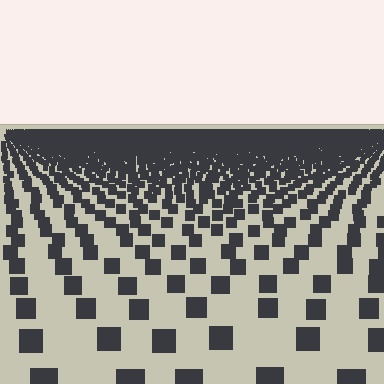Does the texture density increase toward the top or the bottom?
Density increases toward the top.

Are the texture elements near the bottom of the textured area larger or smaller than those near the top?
Larger. Near the bottom, elements are closer to the viewer and appear at a bigger on-screen size.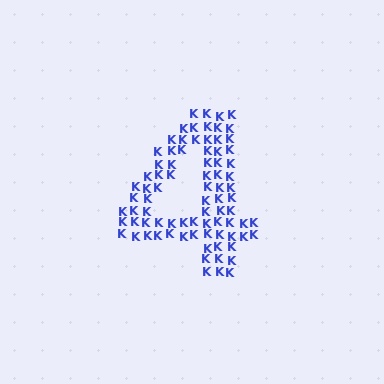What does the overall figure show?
The overall figure shows the digit 4.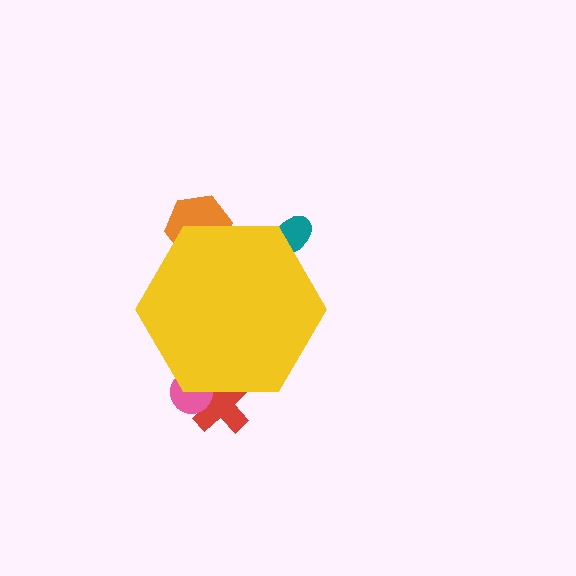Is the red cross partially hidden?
Yes, the red cross is partially hidden behind the yellow hexagon.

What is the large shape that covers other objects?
A yellow hexagon.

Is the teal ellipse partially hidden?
Yes, the teal ellipse is partially hidden behind the yellow hexagon.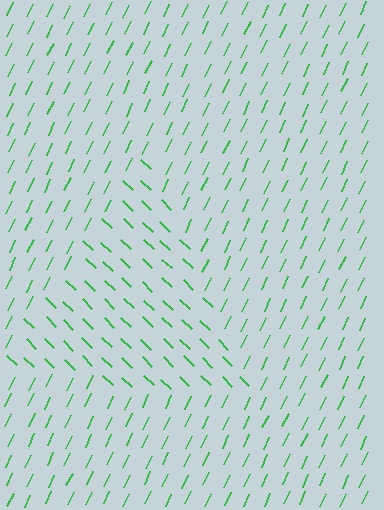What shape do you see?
I see a triangle.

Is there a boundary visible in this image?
Yes, there is a texture boundary formed by a change in line orientation.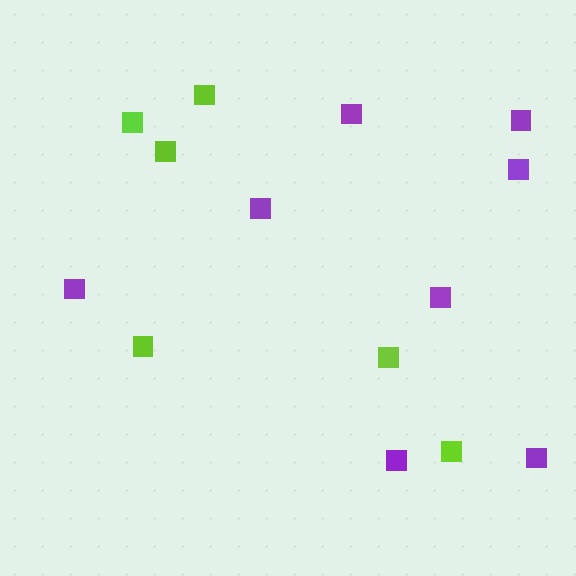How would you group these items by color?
There are 2 groups: one group of purple squares (8) and one group of lime squares (6).